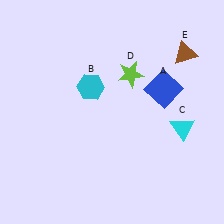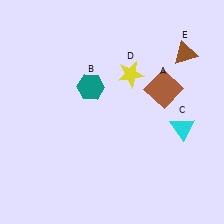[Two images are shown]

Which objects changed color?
A changed from blue to brown. B changed from cyan to teal. D changed from lime to yellow.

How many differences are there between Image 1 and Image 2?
There are 3 differences between the two images.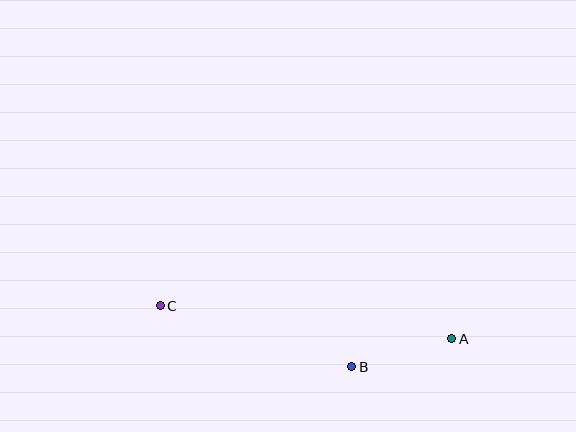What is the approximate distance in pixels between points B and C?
The distance between B and C is approximately 201 pixels.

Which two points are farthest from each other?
Points A and C are farthest from each other.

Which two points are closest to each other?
Points A and B are closest to each other.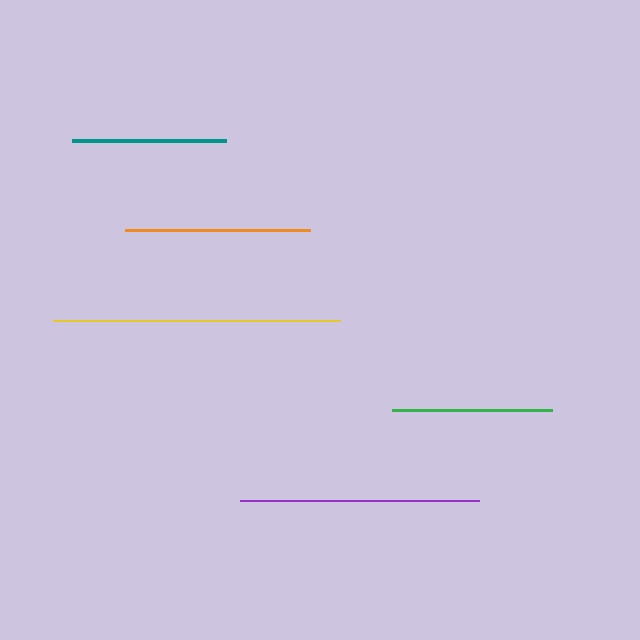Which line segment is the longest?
The yellow line is the longest at approximately 287 pixels.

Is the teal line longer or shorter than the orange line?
The orange line is longer than the teal line.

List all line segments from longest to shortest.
From longest to shortest: yellow, purple, orange, green, teal.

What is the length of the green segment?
The green segment is approximately 160 pixels long.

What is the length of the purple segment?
The purple segment is approximately 239 pixels long.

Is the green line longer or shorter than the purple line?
The purple line is longer than the green line.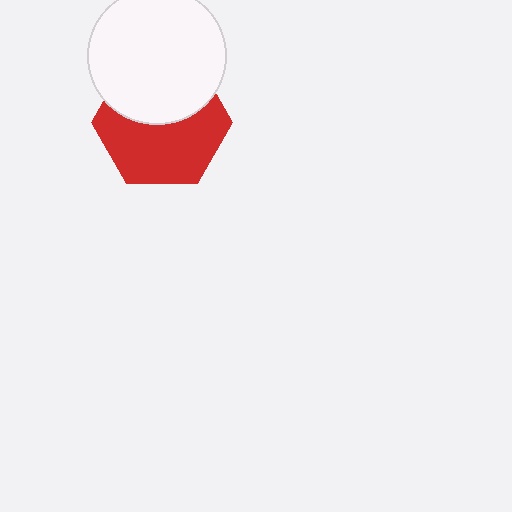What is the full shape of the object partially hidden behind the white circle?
The partially hidden object is a red hexagon.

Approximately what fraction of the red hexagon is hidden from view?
Roughly 42% of the red hexagon is hidden behind the white circle.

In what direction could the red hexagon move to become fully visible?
The red hexagon could move down. That would shift it out from behind the white circle entirely.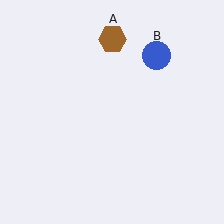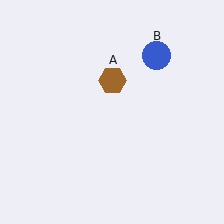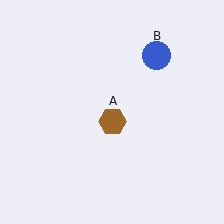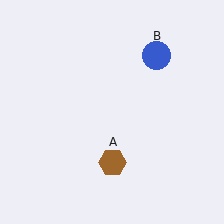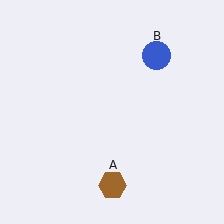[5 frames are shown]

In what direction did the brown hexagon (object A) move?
The brown hexagon (object A) moved down.